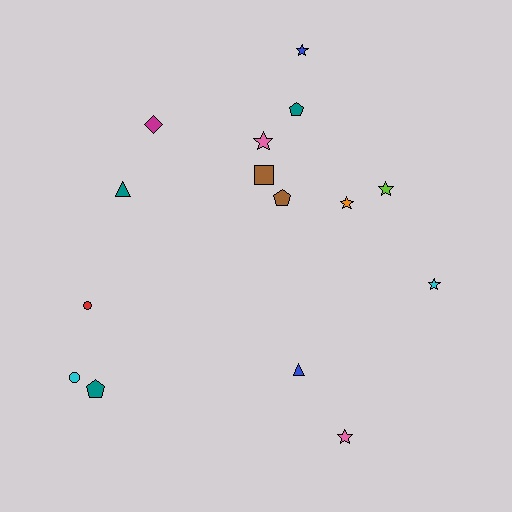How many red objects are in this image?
There is 1 red object.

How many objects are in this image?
There are 15 objects.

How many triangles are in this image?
There are 2 triangles.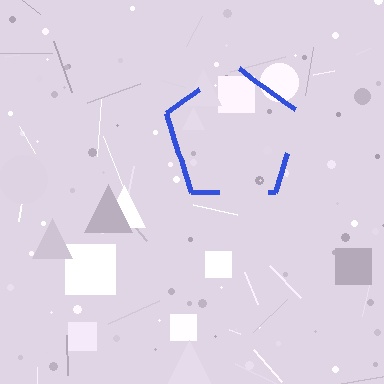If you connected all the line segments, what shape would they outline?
They would outline a pentagon.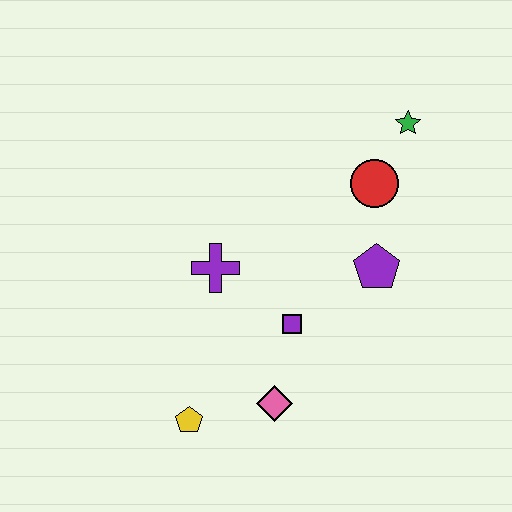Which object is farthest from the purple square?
The green star is farthest from the purple square.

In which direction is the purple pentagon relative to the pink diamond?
The purple pentagon is above the pink diamond.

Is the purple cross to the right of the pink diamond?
No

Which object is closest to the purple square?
The pink diamond is closest to the purple square.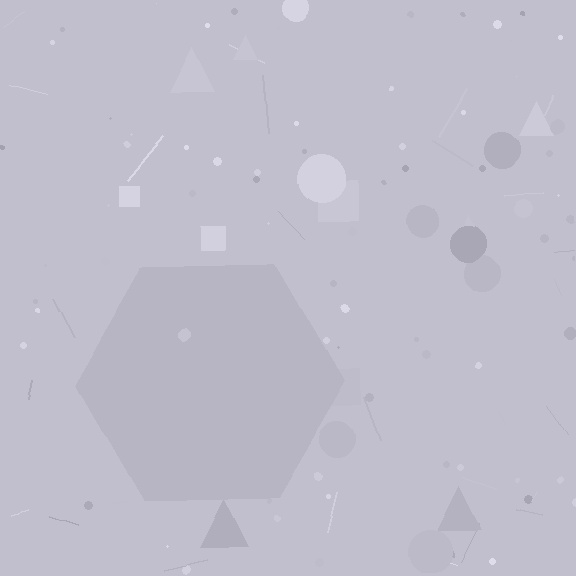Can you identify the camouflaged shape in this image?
The camouflaged shape is a hexagon.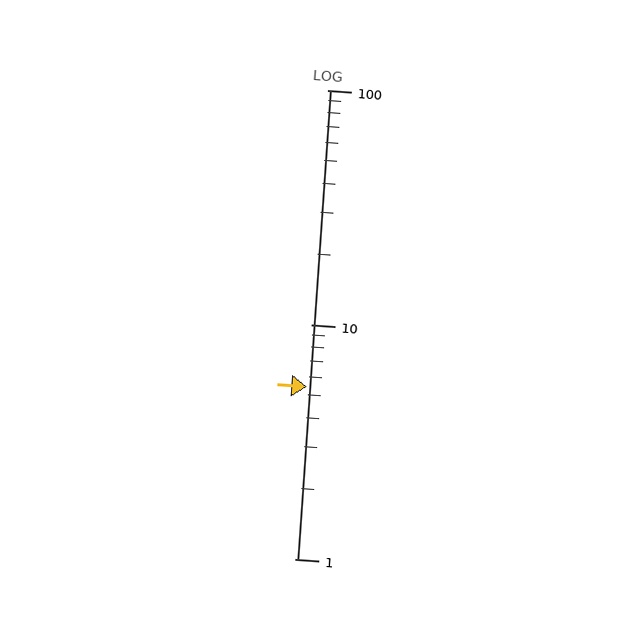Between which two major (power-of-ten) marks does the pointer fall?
The pointer is between 1 and 10.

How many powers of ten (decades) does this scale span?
The scale spans 2 decades, from 1 to 100.